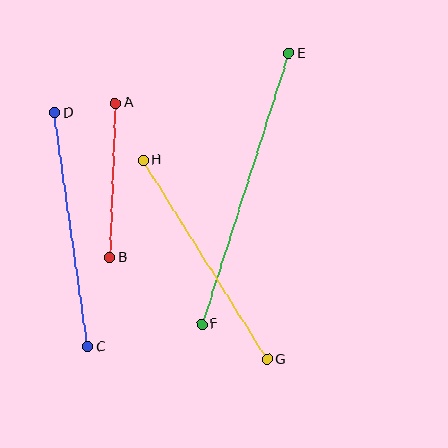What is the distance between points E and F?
The distance is approximately 284 pixels.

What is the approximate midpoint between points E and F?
The midpoint is at approximately (245, 189) pixels.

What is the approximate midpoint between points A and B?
The midpoint is at approximately (112, 180) pixels.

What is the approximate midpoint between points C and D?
The midpoint is at approximately (71, 230) pixels.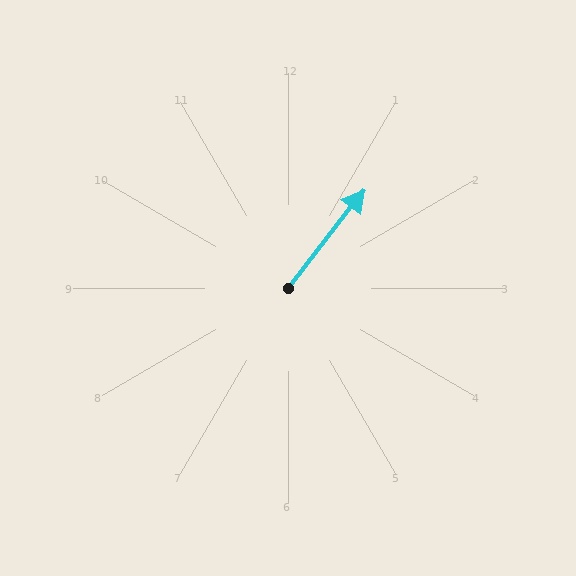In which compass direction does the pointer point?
Northeast.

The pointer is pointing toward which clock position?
Roughly 1 o'clock.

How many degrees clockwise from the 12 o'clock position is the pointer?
Approximately 38 degrees.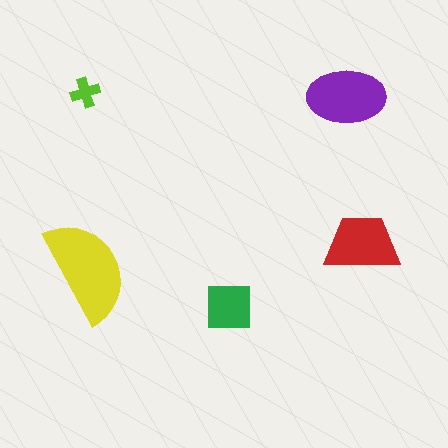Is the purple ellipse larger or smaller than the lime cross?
Larger.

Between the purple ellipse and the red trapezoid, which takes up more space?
The purple ellipse.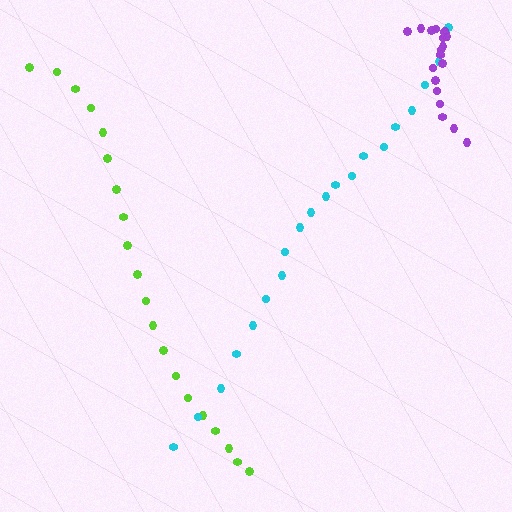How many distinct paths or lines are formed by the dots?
There are 3 distinct paths.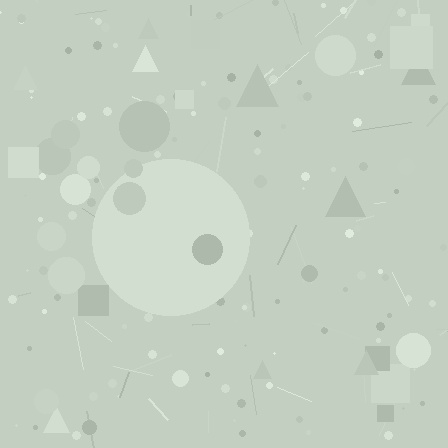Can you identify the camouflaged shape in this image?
The camouflaged shape is a circle.